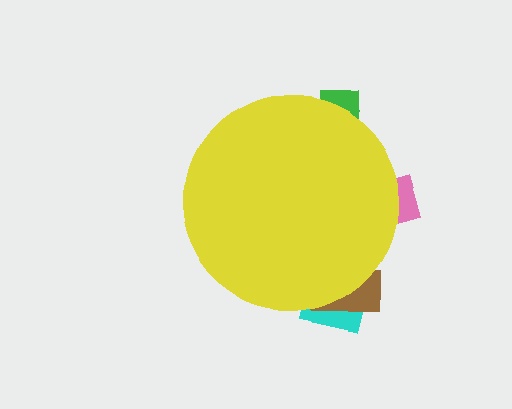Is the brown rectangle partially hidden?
Yes, the brown rectangle is partially hidden behind the yellow circle.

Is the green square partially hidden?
Yes, the green square is partially hidden behind the yellow circle.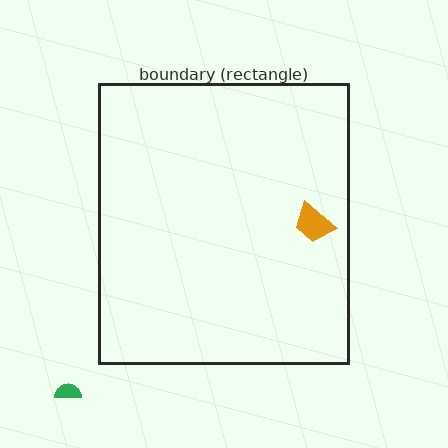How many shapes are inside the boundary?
1 inside, 1 outside.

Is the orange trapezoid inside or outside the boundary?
Inside.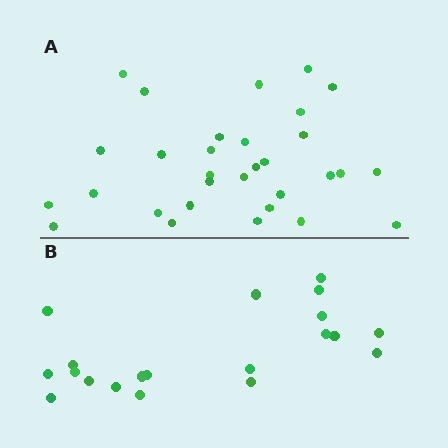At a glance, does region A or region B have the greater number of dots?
Region A (the top region) has more dots.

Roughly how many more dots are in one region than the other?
Region A has roughly 12 or so more dots than region B.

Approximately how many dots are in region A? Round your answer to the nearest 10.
About 30 dots. (The exact count is 31, which rounds to 30.)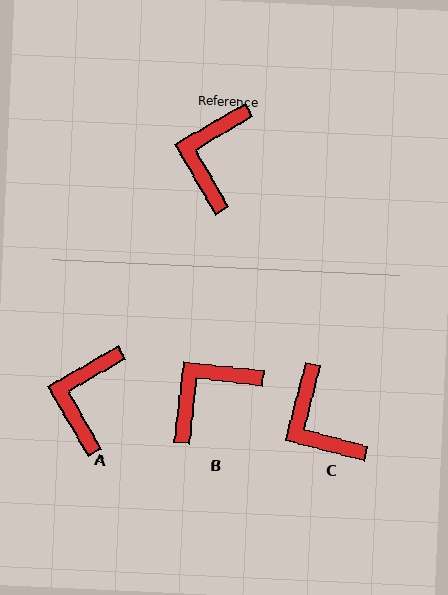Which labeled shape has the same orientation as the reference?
A.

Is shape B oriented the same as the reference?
No, it is off by about 37 degrees.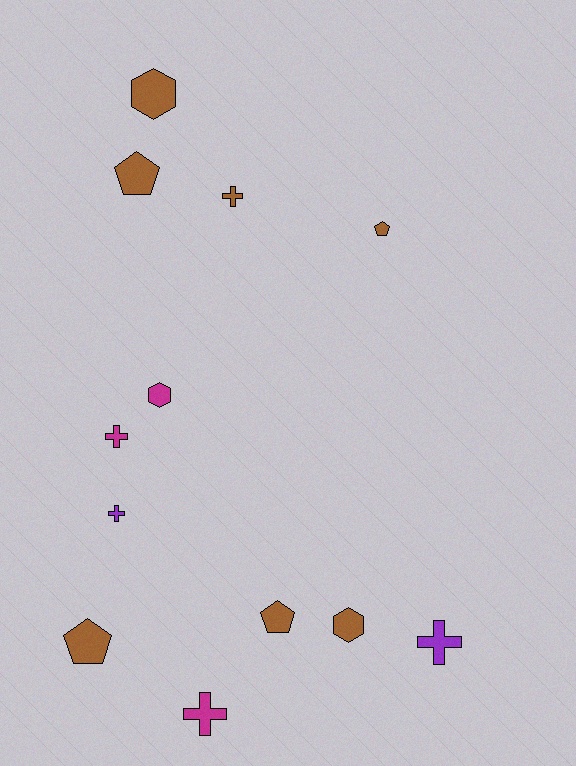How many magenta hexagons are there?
There is 1 magenta hexagon.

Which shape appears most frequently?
Cross, with 5 objects.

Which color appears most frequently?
Brown, with 7 objects.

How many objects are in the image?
There are 12 objects.